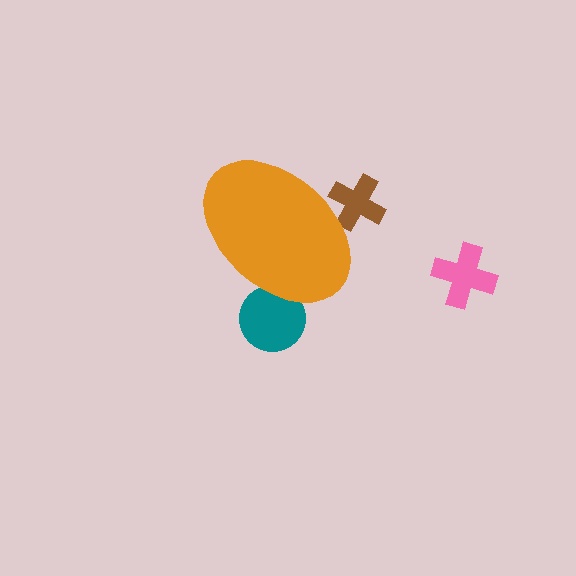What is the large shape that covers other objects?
An orange ellipse.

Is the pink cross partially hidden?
No, the pink cross is fully visible.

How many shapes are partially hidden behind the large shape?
2 shapes are partially hidden.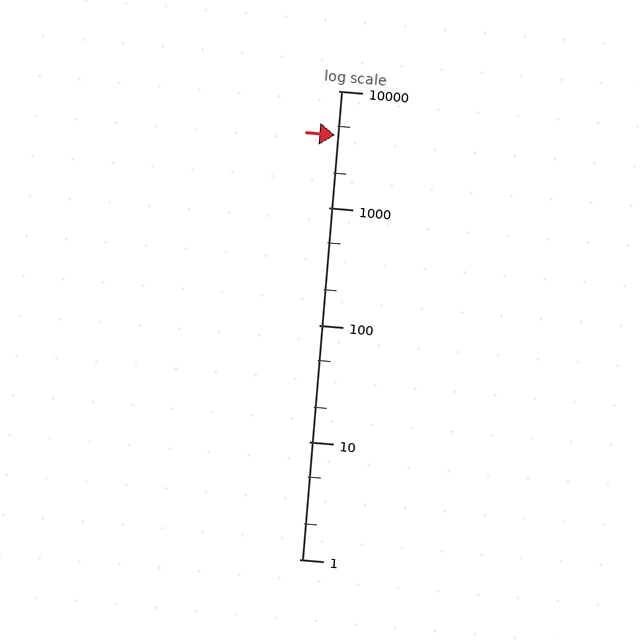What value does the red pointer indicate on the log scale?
The pointer indicates approximately 4200.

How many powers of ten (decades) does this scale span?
The scale spans 4 decades, from 1 to 10000.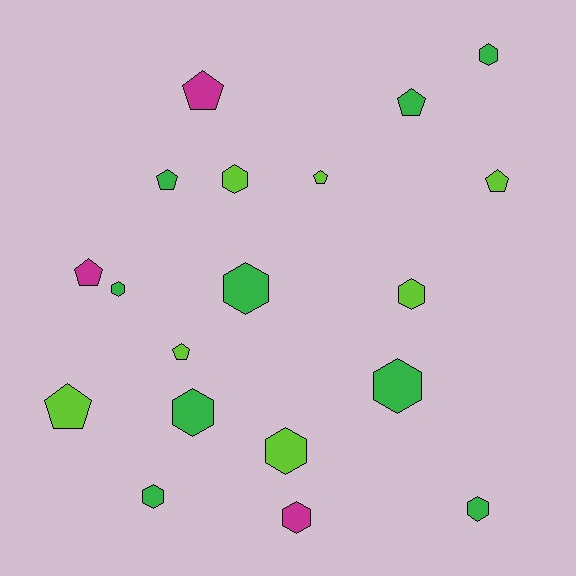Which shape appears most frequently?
Hexagon, with 11 objects.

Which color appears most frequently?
Green, with 9 objects.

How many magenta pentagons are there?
There are 2 magenta pentagons.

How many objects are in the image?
There are 19 objects.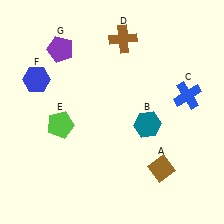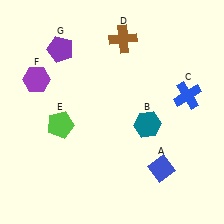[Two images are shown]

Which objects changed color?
A changed from brown to blue. F changed from blue to purple.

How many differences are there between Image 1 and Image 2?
There are 2 differences between the two images.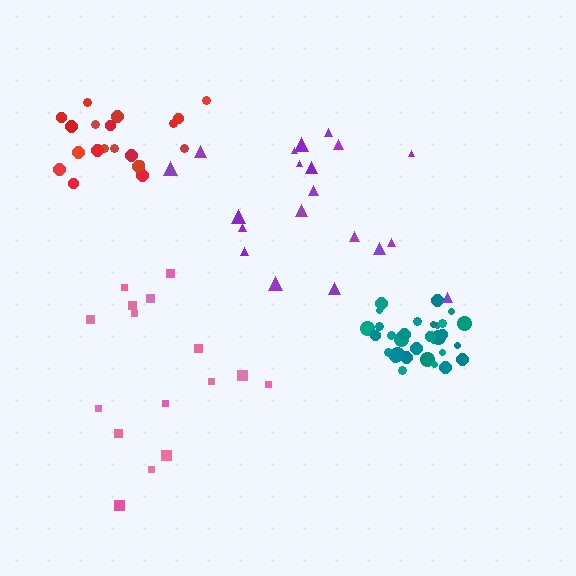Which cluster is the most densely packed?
Teal.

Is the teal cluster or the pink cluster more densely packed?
Teal.